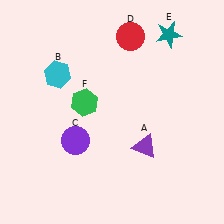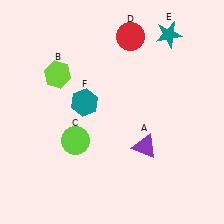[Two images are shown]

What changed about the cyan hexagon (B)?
In Image 1, B is cyan. In Image 2, it changed to lime.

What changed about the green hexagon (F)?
In Image 1, F is green. In Image 2, it changed to teal.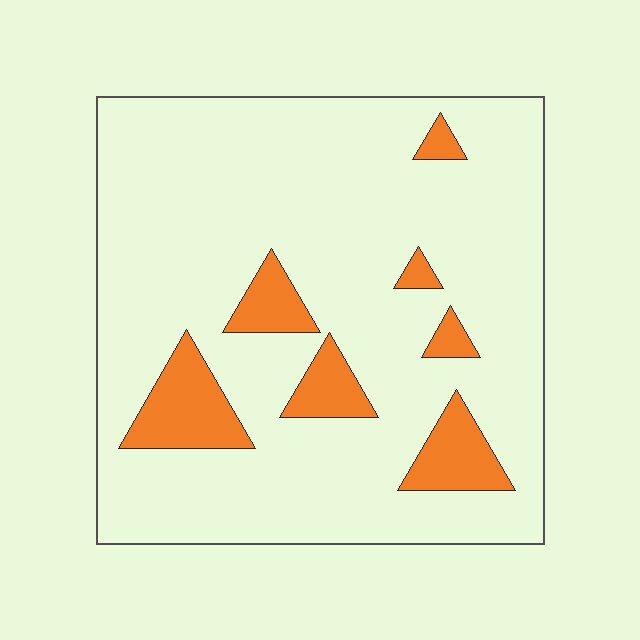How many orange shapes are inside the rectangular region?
7.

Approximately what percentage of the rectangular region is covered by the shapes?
Approximately 15%.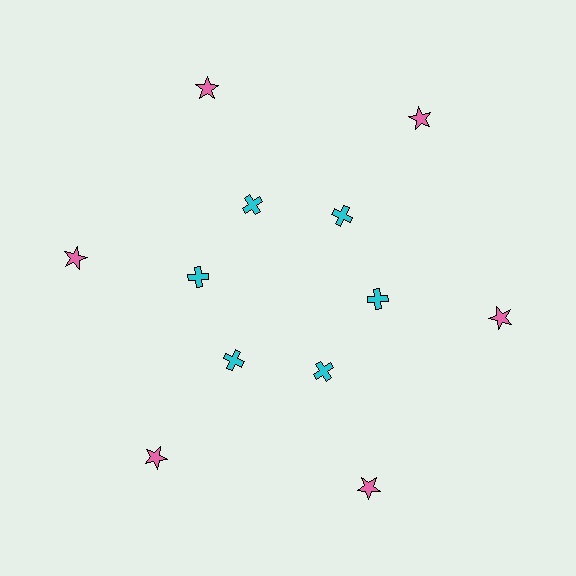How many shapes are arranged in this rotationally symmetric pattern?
There are 12 shapes, arranged in 6 groups of 2.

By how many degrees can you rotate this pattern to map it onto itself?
The pattern maps onto itself every 60 degrees of rotation.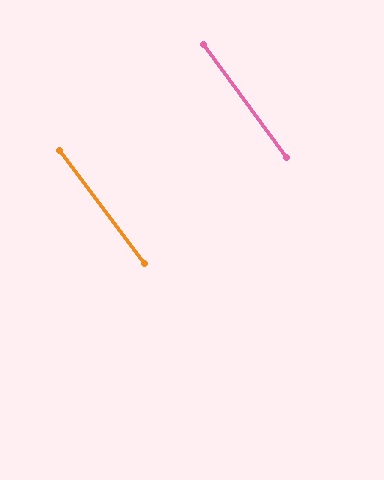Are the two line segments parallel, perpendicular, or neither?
Parallel — their directions differ by only 1.0°.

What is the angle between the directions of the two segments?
Approximately 1 degree.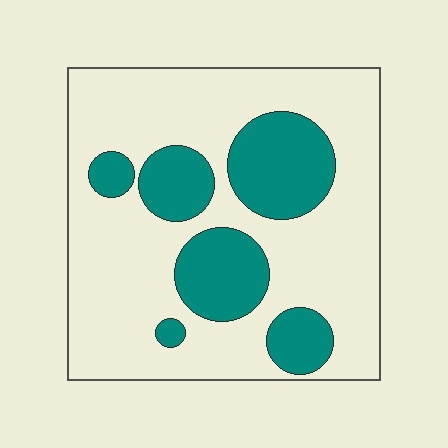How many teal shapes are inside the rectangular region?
6.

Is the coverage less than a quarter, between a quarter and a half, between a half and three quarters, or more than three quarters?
Between a quarter and a half.